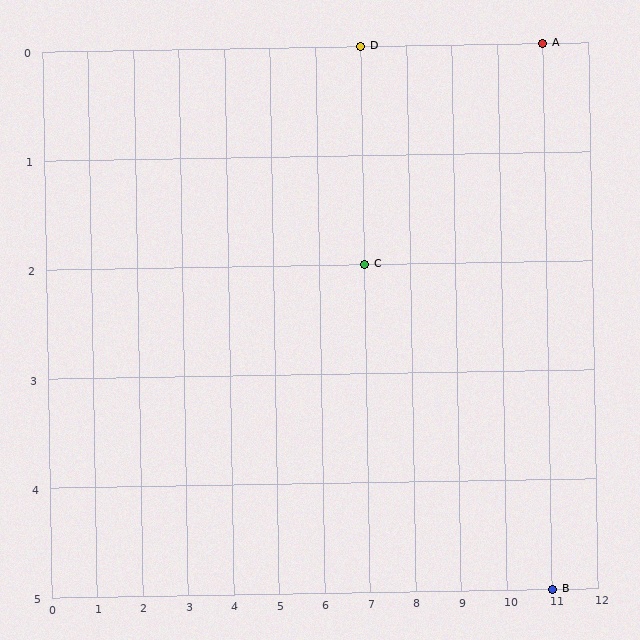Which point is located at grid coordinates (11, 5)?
Point B is at (11, 5).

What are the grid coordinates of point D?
Point D is at grid coordinates (7, 0).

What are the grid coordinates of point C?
Point C is at grid coordinates (7, 2).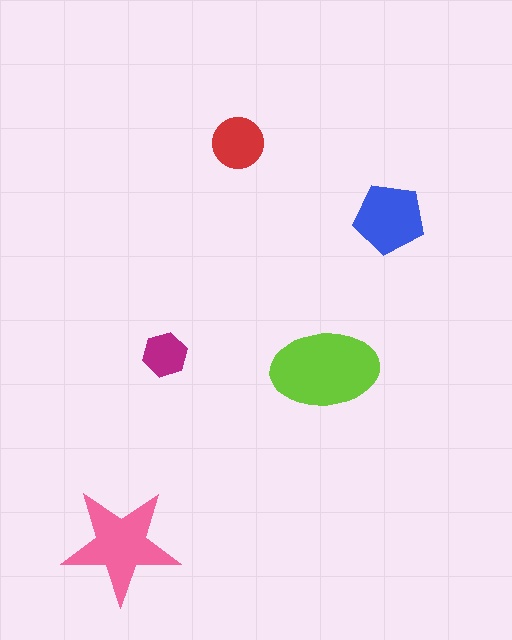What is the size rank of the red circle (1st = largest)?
4th.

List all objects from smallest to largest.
The magenta hexagon, the red circle, the blue pentagon, the pink star, the lime ellipse.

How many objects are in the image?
There are 5 objects in the image.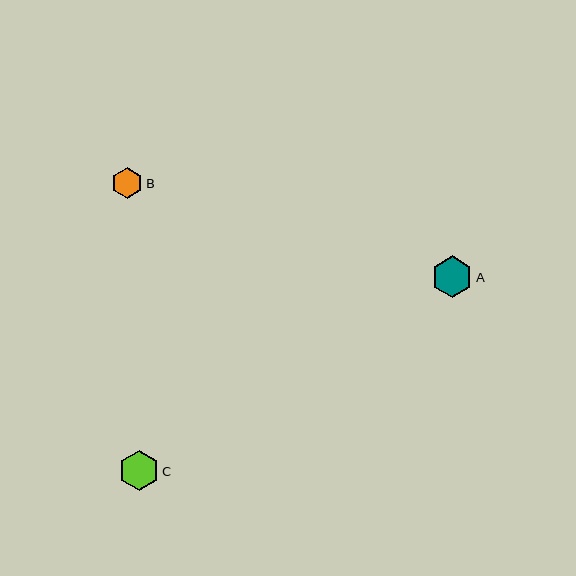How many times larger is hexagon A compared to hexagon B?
Hexagon A is approximately 1.3 times the size of hexagon B.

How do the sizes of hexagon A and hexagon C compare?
Hexagon A and hexagon C are approximately the same size.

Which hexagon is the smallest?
Hexagon B is the smallest with a size of approximately 31 pixels.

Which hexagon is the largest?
Hexagon A is the largest with a size of approximately 41 pixels.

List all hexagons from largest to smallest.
From largest to smallest: A, C, B.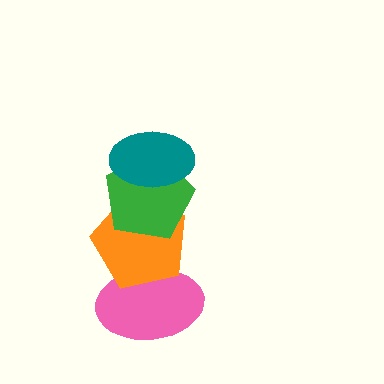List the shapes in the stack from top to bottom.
From top to bottom: the teal ellipse, the green pentagon, the orange pentagon, the pink ellipse.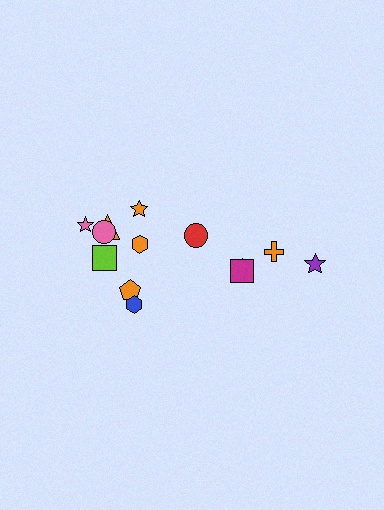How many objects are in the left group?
There are 8 objects.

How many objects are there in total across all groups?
There are 13 objects.